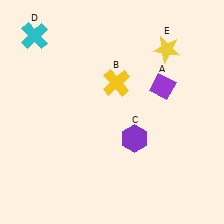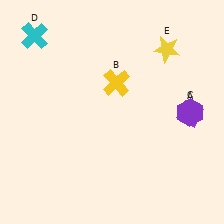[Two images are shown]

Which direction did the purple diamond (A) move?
The purple diamond (A) moved right.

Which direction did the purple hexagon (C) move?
The purple hexagon (C) moved right.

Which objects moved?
The objects that moved are: the purple diamond (A), the purple hexagon (C).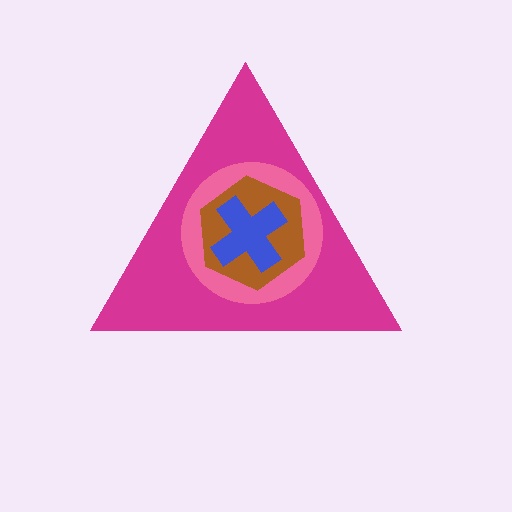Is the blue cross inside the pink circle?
Yes.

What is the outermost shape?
The magenta triangle.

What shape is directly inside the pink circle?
The brown hexagon.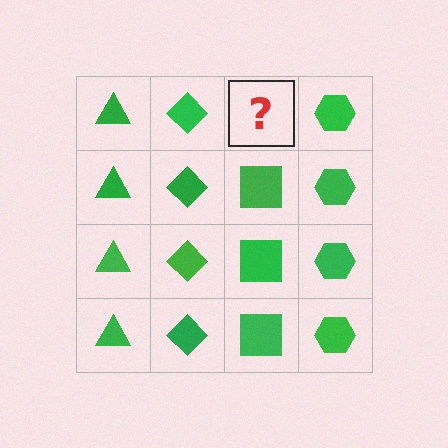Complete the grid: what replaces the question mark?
The question mark should be replaced with a green square.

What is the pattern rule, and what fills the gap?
The rule is that each column has a consistent shape. The gap should be filled with a green square.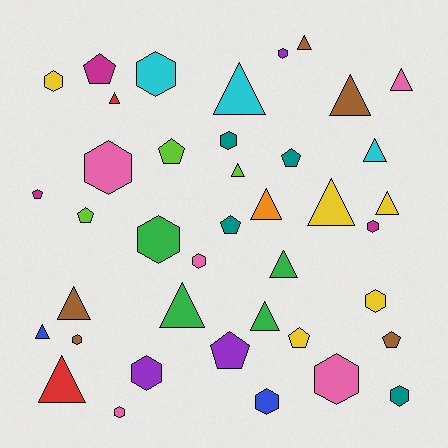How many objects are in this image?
There are 40 objects.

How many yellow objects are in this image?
There are 5 yellow objects.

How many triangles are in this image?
There are 16 triangles.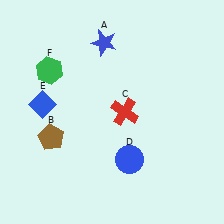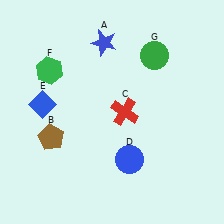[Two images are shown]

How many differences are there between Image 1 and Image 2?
There is 1 difference between the two images.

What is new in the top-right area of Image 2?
A green circle (G) was added in the top-right area of Image 2.